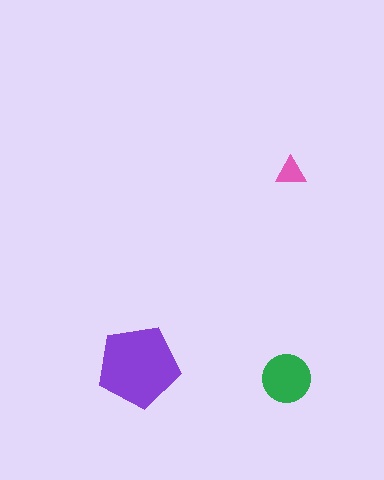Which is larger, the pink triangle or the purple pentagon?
The purple pentagon.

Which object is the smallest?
The pink triangle.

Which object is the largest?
The purple pentagon.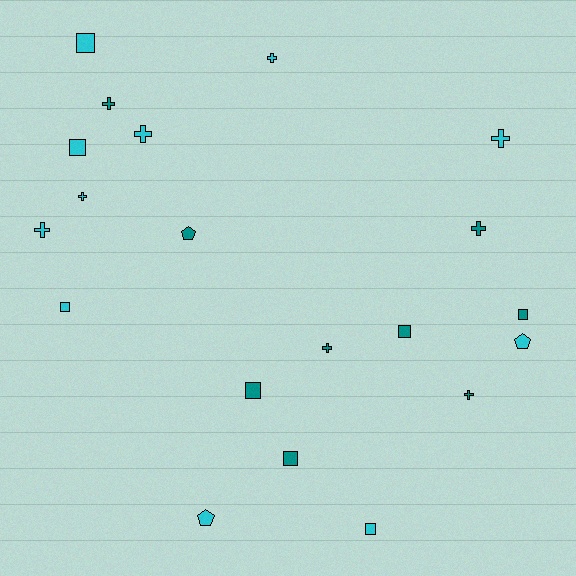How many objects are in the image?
There are 20 objects.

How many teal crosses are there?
There are 4 teal crosses.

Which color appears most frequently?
Cyan, with 11 objects.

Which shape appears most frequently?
Cross, with 9 objects.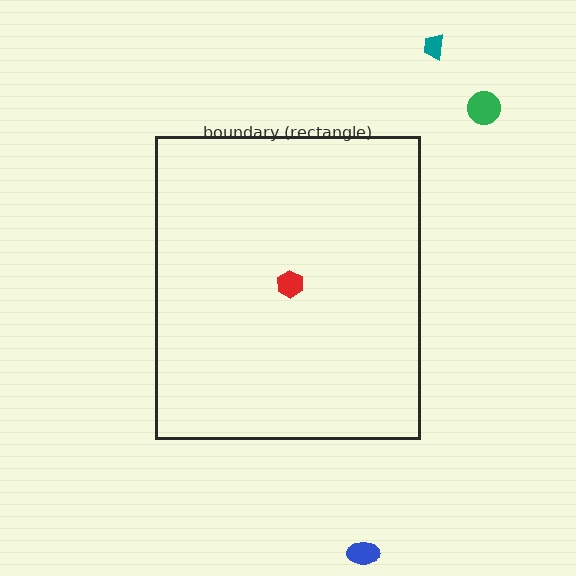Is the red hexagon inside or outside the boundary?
Inside.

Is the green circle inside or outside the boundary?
Outside.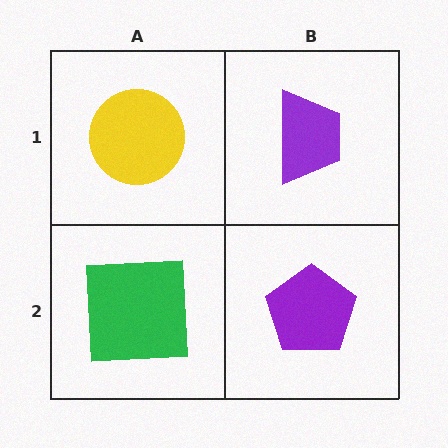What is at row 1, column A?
A yellow circle.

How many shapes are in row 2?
2 shapes.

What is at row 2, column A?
A green square.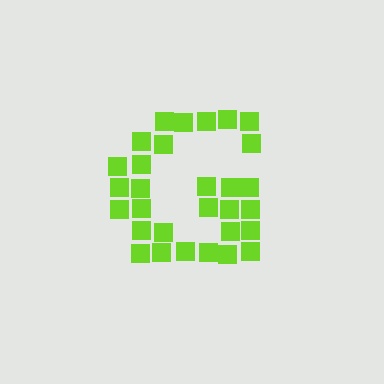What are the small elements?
The small elements are squares.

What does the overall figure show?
The overall figure shows the letter G.